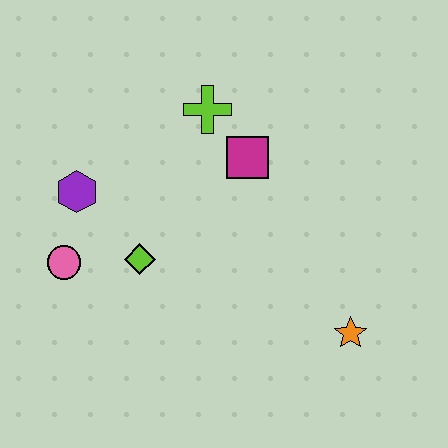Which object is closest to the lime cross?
The magenta square is closest to the lime cross.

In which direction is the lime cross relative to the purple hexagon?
The lime cross is to the right of the purple hexagon.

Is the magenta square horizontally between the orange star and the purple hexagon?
Yes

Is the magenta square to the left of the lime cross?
No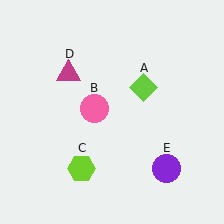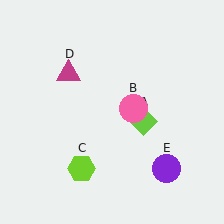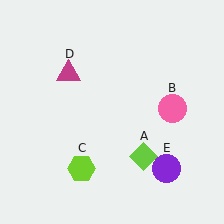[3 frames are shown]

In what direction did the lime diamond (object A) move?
The lime diamond (object A) moved down.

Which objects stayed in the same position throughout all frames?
Lime hexagon (object C) and magenta triangle (object D) and purple circle (object E) remained stationary.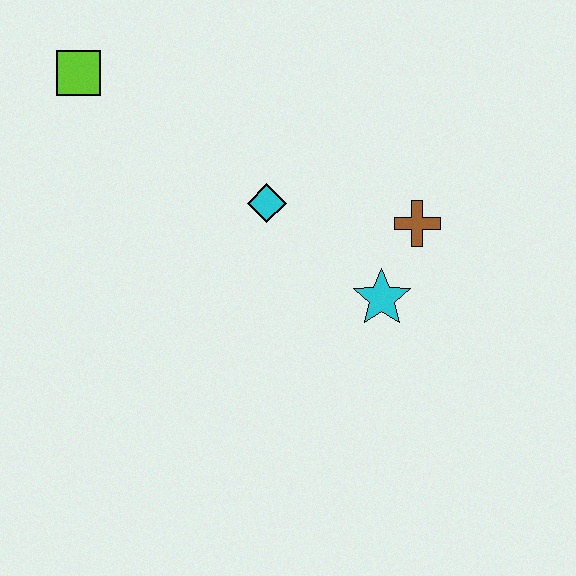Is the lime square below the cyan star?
No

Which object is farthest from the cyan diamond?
The lime square is farthest from the cyan diamond.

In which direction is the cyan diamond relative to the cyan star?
The cyan diamond is to the left of the cyan star.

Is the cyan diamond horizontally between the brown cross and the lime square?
Yes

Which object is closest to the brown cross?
The cyan star is closest to the brown cross.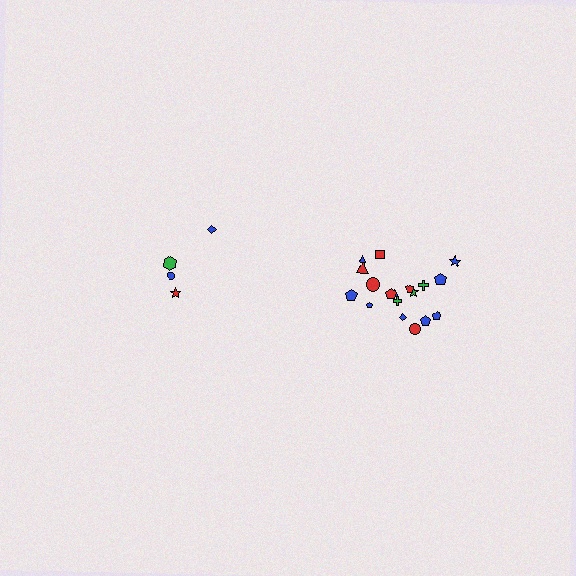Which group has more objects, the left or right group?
The right group.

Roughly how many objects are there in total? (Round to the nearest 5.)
Roughly 20 objects in total.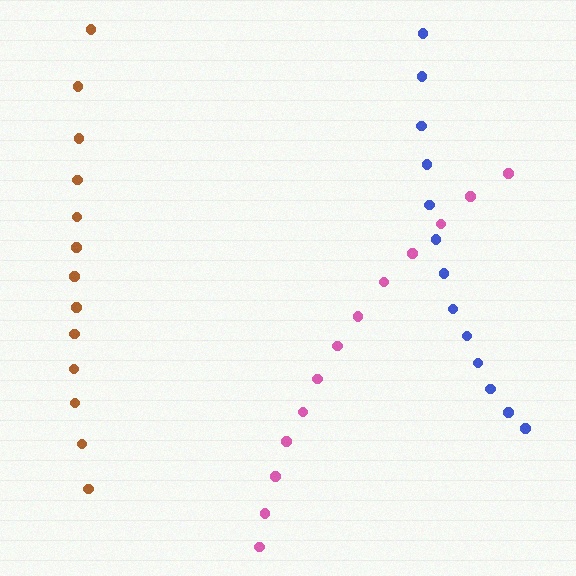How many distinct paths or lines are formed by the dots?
There are 3 distinct paths.